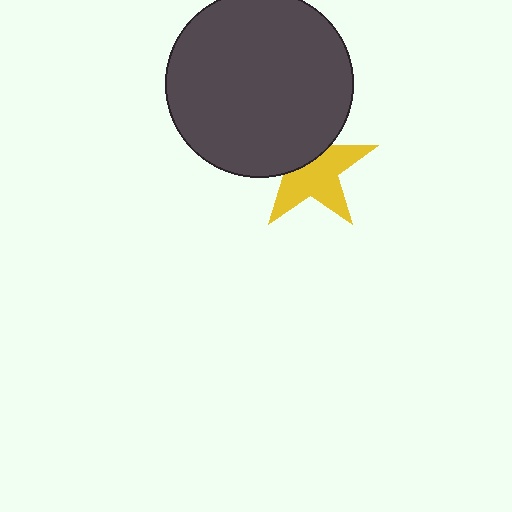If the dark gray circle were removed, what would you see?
You would see the complete yellow star.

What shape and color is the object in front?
The object in front is a dark gray circle.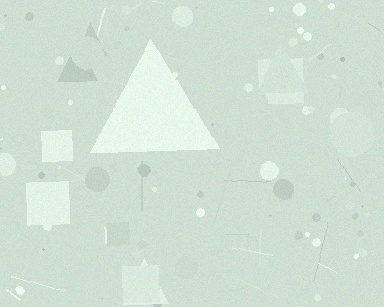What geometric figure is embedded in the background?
A triangle is embedded in the background.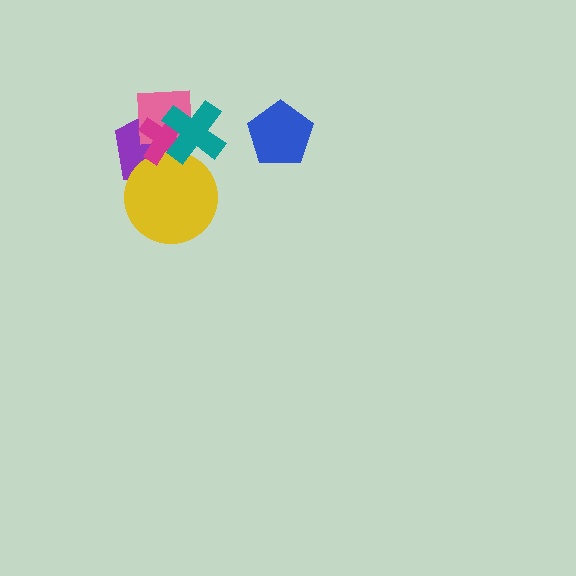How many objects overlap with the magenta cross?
4 objects overlap with the magenta cross.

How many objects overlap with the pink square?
3 objects overlap with the pink square.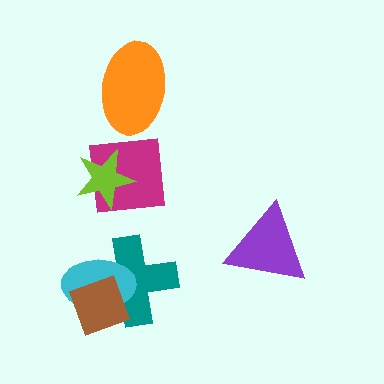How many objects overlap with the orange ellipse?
0 objects overlap with the orange ellipse.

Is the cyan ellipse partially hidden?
Yes, it is partially covered by another shape.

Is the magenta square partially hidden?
Yes, it is partially covered by another shape.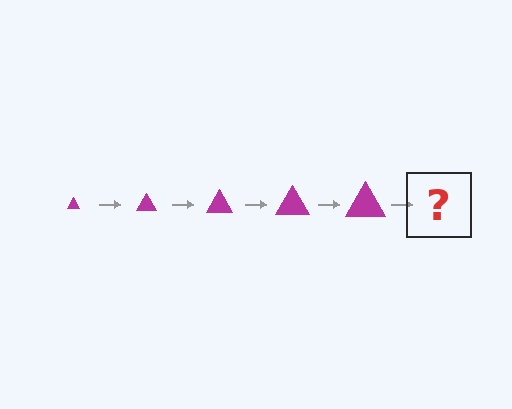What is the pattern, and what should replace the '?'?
The pattern is that the triangle gets progressively larger each step. The '?' should be a magenta triangle, larger than the previous one.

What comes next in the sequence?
The next element should be a magenta triangle, larger than the previous one.